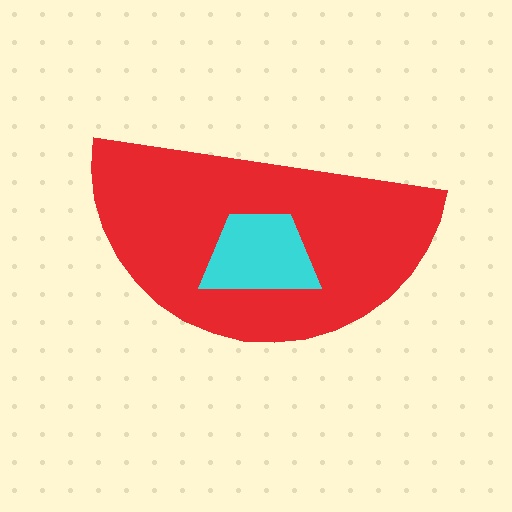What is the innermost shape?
The cyan trapezoid.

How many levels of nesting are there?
2.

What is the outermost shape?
The red semicircle.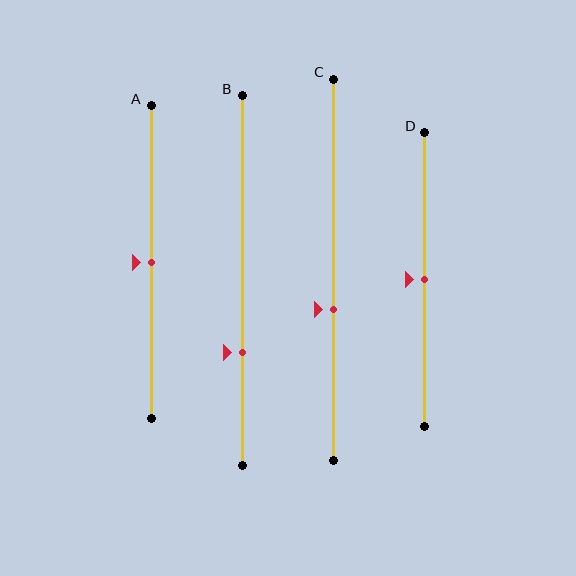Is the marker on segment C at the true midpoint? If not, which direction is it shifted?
No, the marker on segment C is shifted downward by about 10% of the segment length.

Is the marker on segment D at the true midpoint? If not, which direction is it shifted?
Yes, the marker on segment D is at the true midpoint.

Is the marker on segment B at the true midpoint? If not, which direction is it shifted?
No, the marker on segment B is shifted downward by about 20% of the segment length.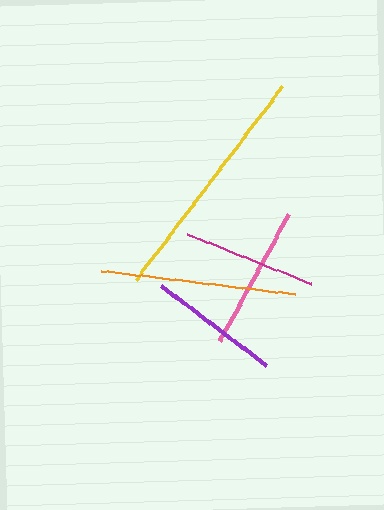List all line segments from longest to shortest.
From longest to shortest: yellow, orange, pink, magenta, purple.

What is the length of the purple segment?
The purple segment is approximately 133 pixels long.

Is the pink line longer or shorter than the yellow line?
The yellow line is longer than the pink line.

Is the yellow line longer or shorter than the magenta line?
The yellow line is longer than the magenta line.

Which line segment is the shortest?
The purple line is the shortest at approximately 133 pixels.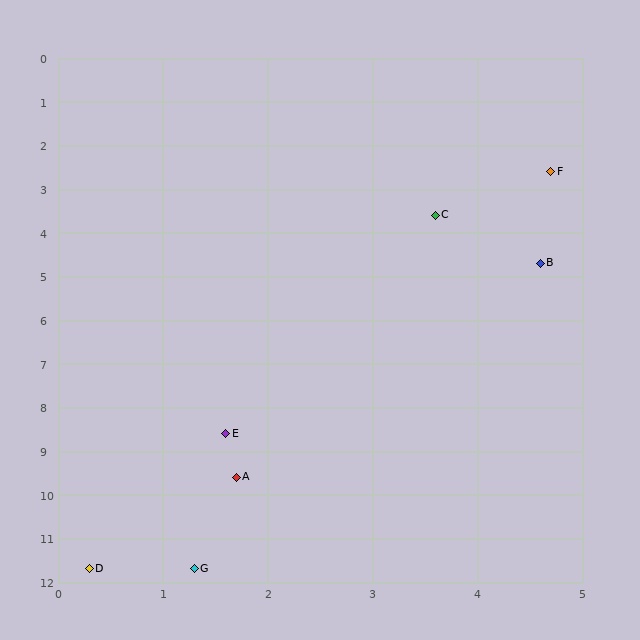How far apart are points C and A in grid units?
Points C and A are about 6.3 grid units apart.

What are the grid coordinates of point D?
Point D is at approximately (0.3, 11.7).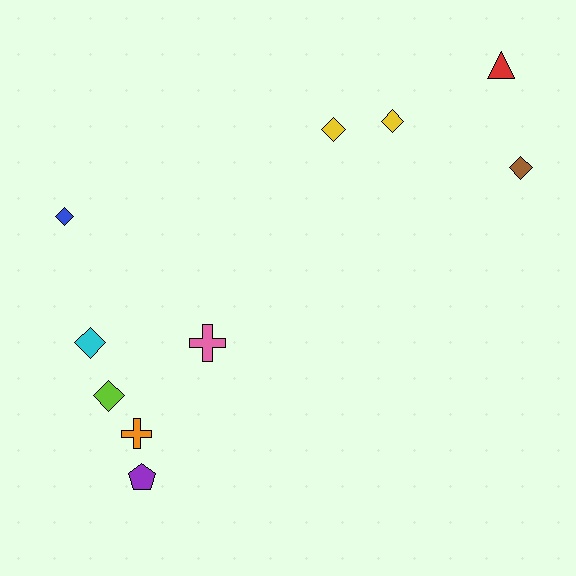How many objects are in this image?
There are 10 objects.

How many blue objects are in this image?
There is 1 blue object.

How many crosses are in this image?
There are 2 crosses.